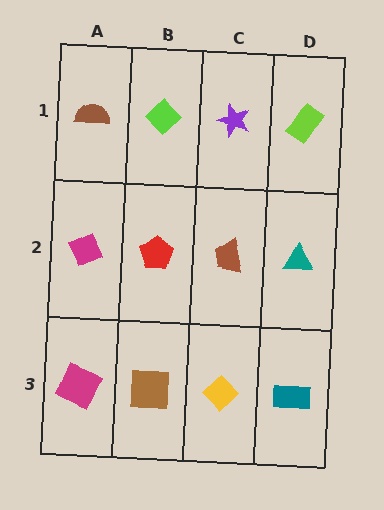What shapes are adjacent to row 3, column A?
A magenta diamond (row 2, column A), a brown square (row 3, column B).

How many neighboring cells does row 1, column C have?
3.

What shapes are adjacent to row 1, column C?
A brown trapezoid (row 2, column C), a lime diamond (row 1, column B), a lime rectangle (row 1, column D).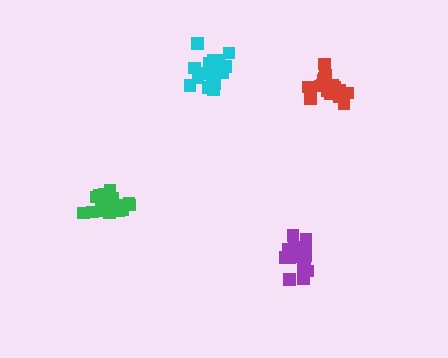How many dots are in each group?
Group 1: 16 dots, Group 2: 17 dots, Group 3: 20 dots, Group 4: 19 dots (72 total).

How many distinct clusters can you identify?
There are 4 distinct clusters.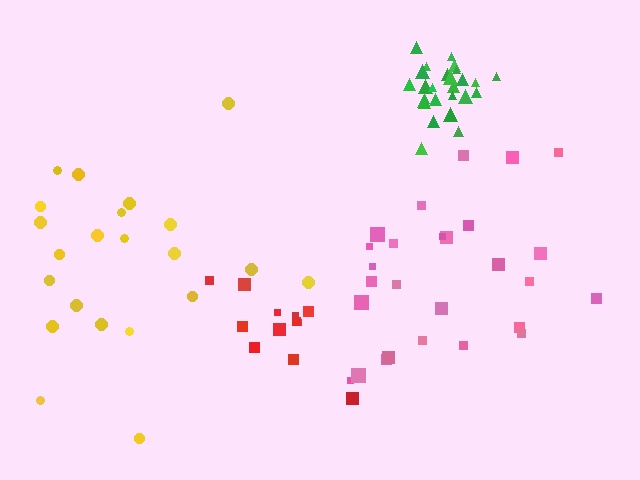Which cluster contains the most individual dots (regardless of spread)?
Green (27).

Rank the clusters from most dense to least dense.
green, pink, red, yellow.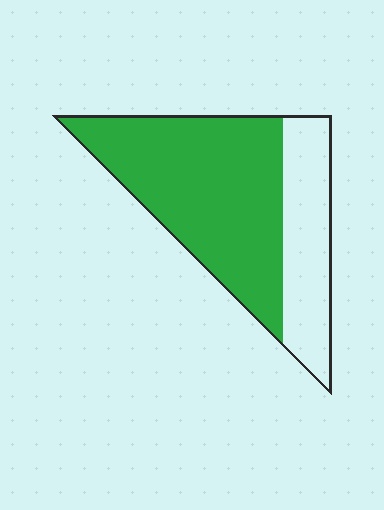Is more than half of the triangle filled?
Yes.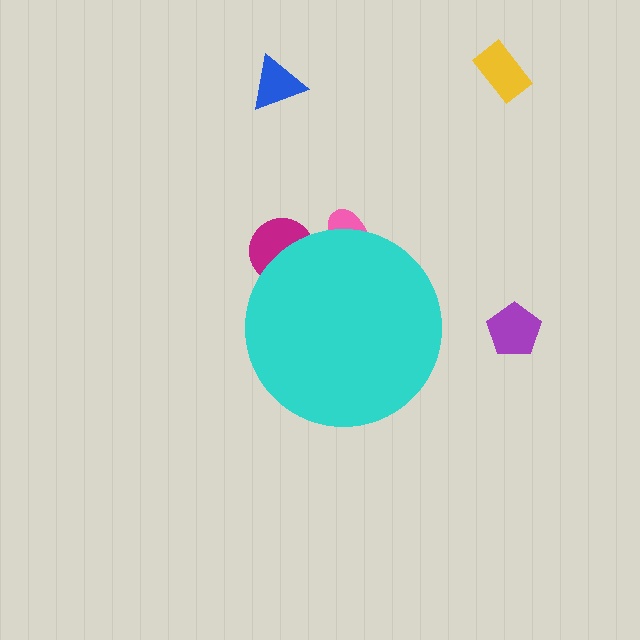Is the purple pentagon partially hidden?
No, the purple pentagon is fully visible.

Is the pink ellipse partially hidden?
Yes, the pink ellipse is partially hidden behind the cyan circle.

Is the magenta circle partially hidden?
Yes, the magenta circle is partially hidden behind the cyan circle.